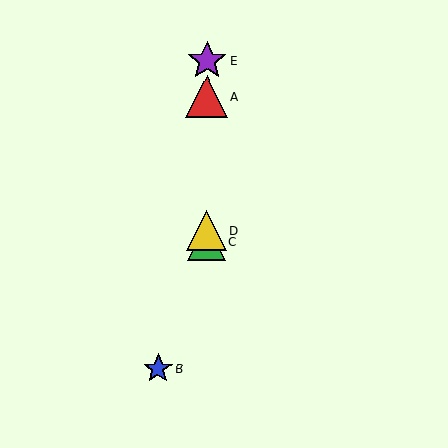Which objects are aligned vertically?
Objects A, C, D, E are aligned vertically.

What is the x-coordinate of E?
Object E is at x≈207.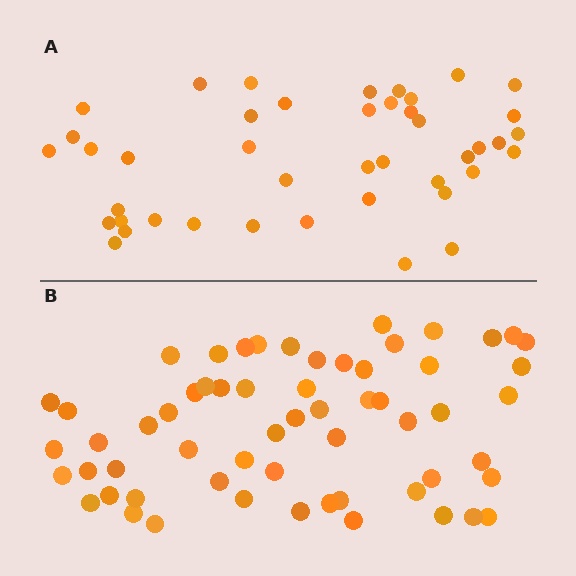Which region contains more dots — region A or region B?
Region B (the bottom region) has more dots.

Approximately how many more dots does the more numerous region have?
Region B has approximately 15 more dots than region A.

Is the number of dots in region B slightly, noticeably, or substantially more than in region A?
Region B has noticeably more, but not dramatically so. The ratio is roughly 1.4 to 1.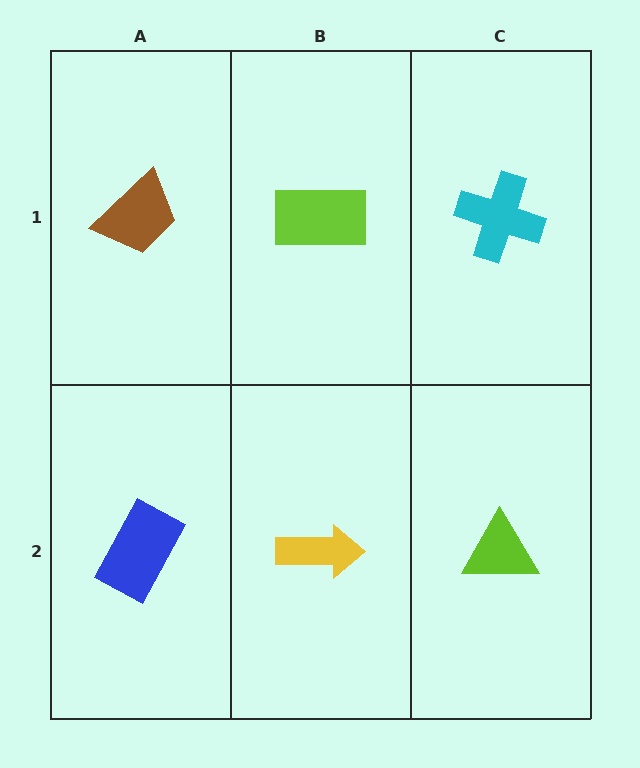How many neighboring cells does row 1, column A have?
2.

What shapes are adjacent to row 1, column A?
A blue rectangle (row 2, column A), a lime rectangle (row 1, column B).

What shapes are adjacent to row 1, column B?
A yellow arrow (row 2, column B), a brown trapezoid (row 1, column A), a cyan cross (row 1, column C).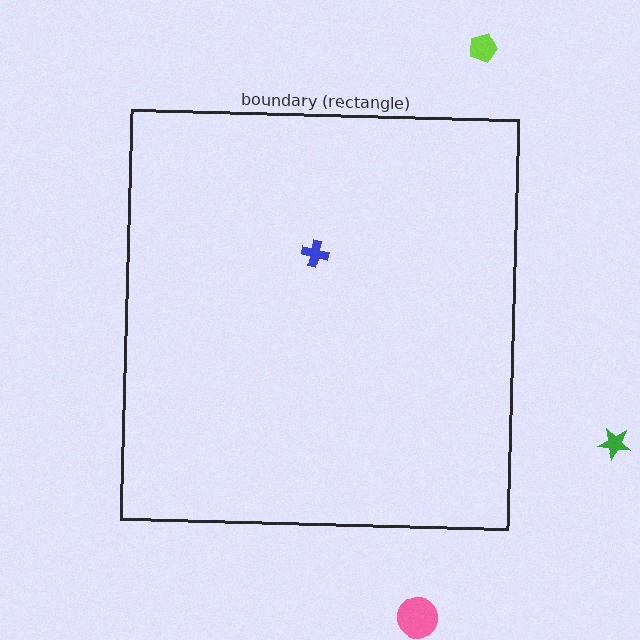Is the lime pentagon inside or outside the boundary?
Outside.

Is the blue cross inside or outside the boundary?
Inside.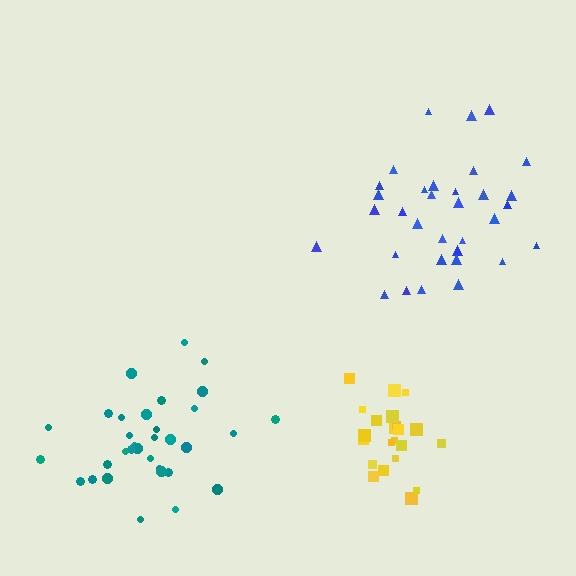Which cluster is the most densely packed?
Yellow.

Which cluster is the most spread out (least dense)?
Blue.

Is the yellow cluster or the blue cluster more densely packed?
Yellow.